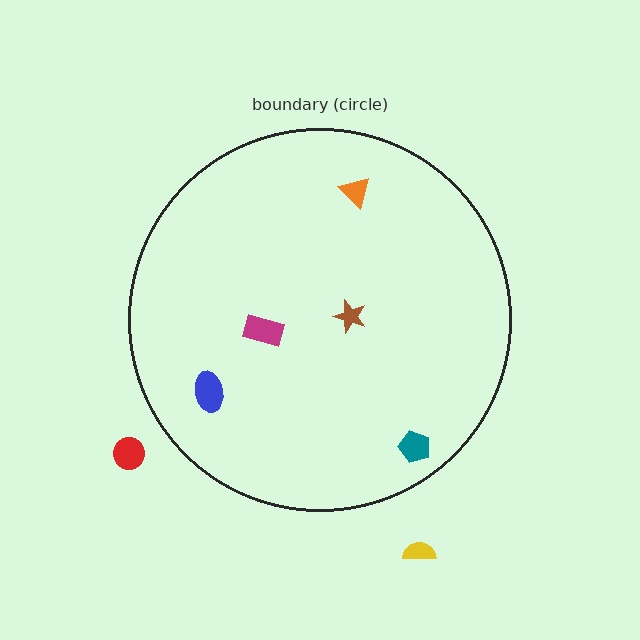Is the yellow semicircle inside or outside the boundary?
Outside.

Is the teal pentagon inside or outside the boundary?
Inside.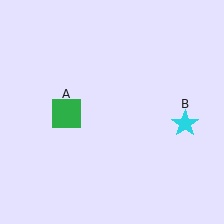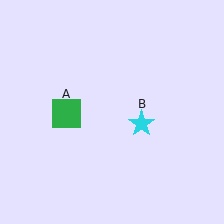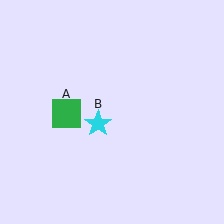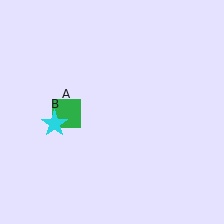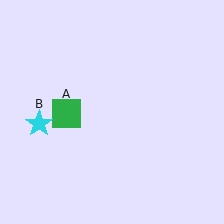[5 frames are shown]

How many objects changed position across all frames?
1 object changed position: cyan star (object B).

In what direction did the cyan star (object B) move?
The cyan star (object B) moved left.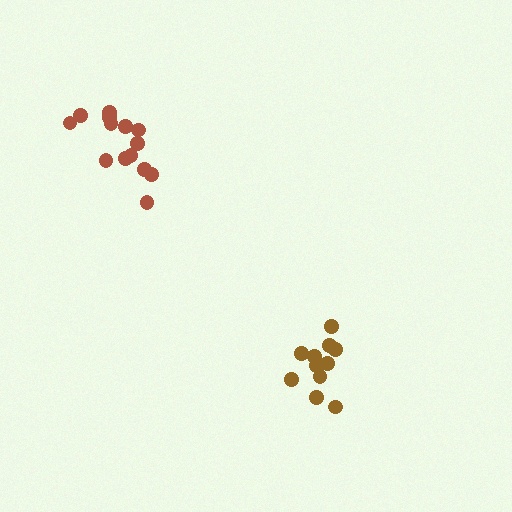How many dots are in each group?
Group 1: 14 dots, Group 2: 11 dots (25 total).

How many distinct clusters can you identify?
There are 2 distinct clusters.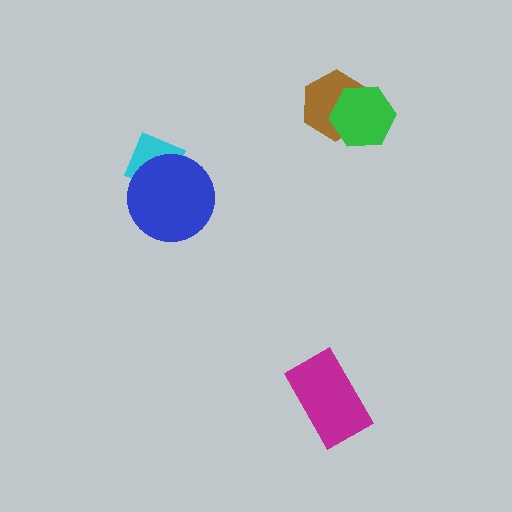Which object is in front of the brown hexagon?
The green hexagon is in front of the brown hexagon.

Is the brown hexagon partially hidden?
Yes, it is partially covered by another shape.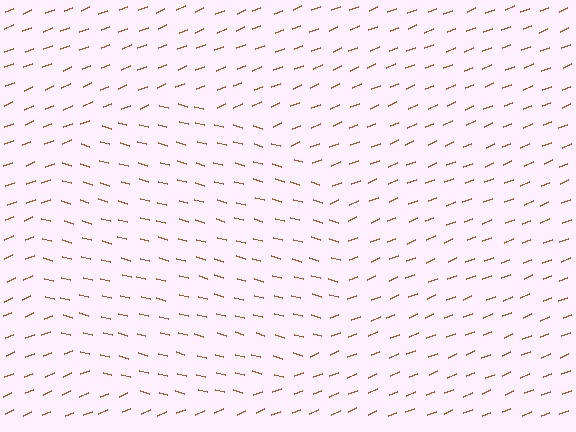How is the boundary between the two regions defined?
The boundary is defined purely by a change in line orientation (approximately 38 degrees difference). All lines are the same color and thickness.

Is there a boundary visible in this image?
Yes, there is a texture boundary formed by a change in line orientation.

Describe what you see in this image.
The image is filled with small brown line segments. A circle region in the image has lines oriented differently from the surrounding lines, creating a visible texture boundary.